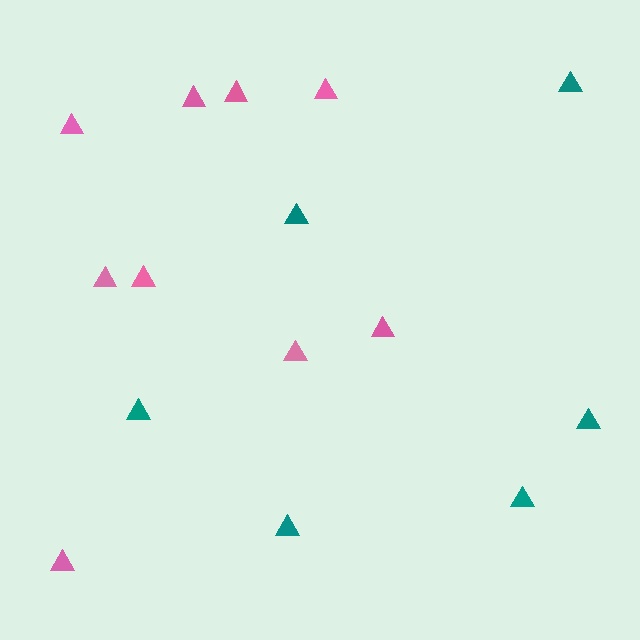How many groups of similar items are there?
There are 2 groups: one group of teal triangles (6) and one group of pink triangles (9).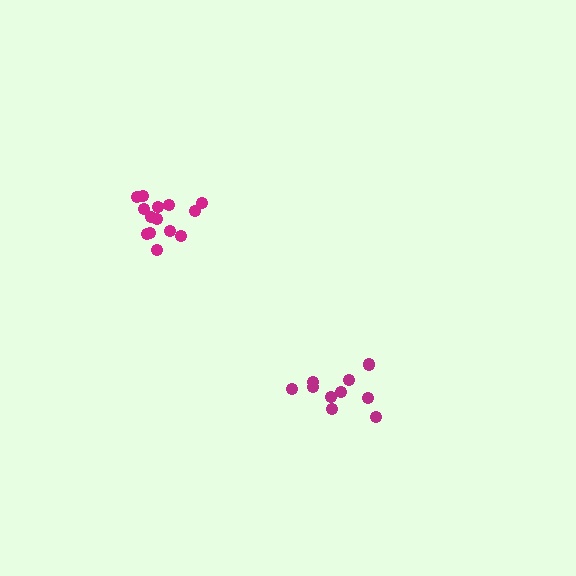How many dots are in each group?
Group 1: 14 dots, Group 2: 10 dots (24 total).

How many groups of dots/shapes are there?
There are 2 groups.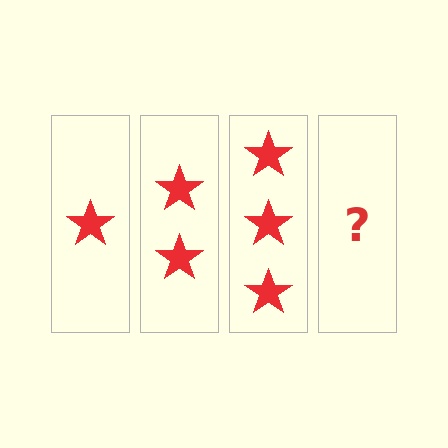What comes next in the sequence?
The next element should be 4 stars.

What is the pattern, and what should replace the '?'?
The pattern is that each step adds one more star. The '?' should be 4 stars.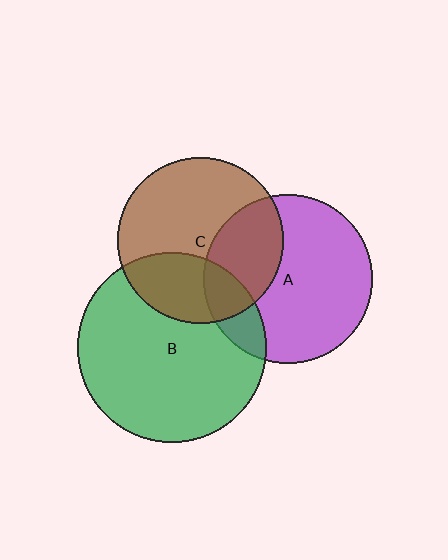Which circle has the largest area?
Circle B (green).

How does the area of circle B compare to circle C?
Approximately 1.3 times.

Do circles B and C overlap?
Yes.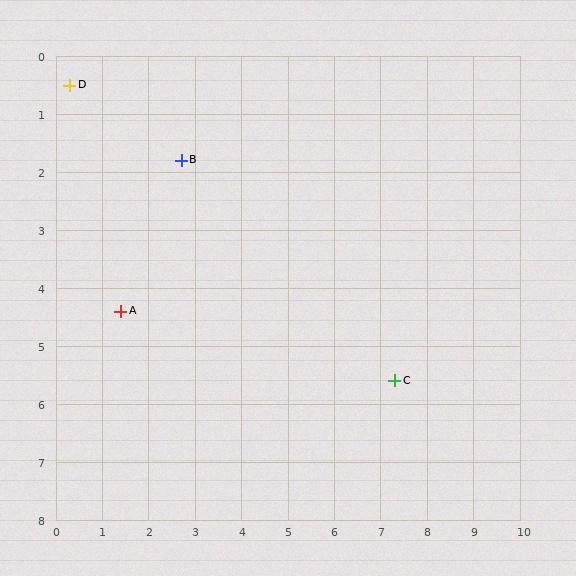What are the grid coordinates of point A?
Point A is at approximately (1.4, 4.4).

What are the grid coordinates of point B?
Point B is at approximately (2.7, 1.8).